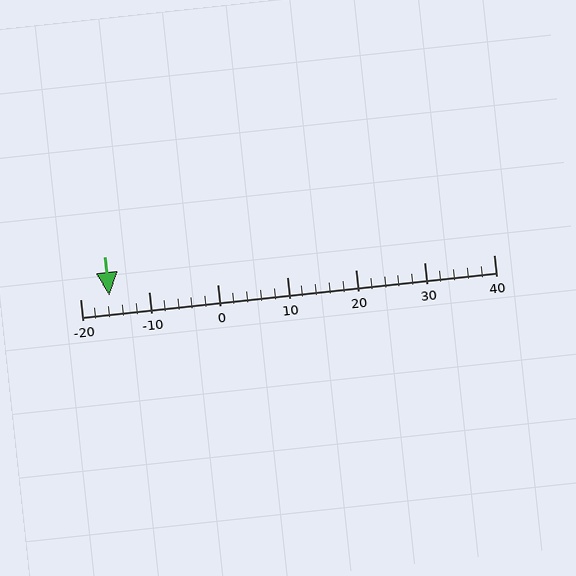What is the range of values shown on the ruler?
The ruler shows values from -20 to 40.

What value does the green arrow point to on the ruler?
The green arrow points to approximately -16.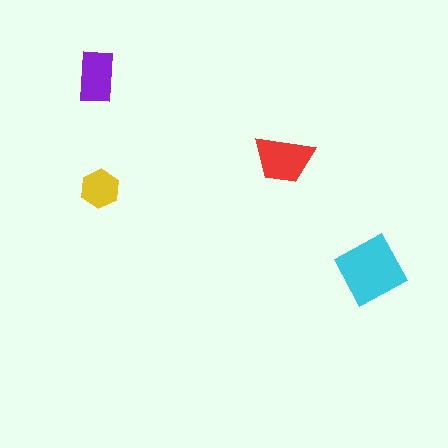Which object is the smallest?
The yellow hexagon.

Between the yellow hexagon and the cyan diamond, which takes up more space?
The cyan diamond.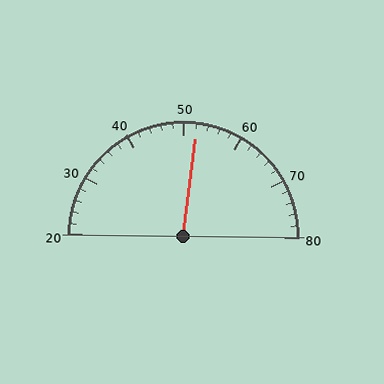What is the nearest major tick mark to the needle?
The nearest major tick mark is 50.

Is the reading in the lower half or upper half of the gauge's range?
The reading is in the upper half of the range (20 to 80).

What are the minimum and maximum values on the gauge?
The gauge ranges from 20 to 80.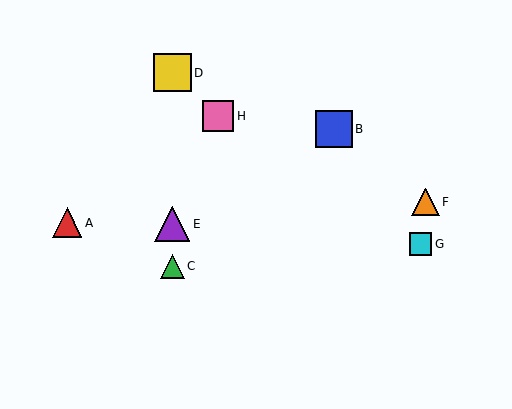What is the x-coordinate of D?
Object D is at x≈172.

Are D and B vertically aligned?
No, D is at x≈172 and B is at x≈334.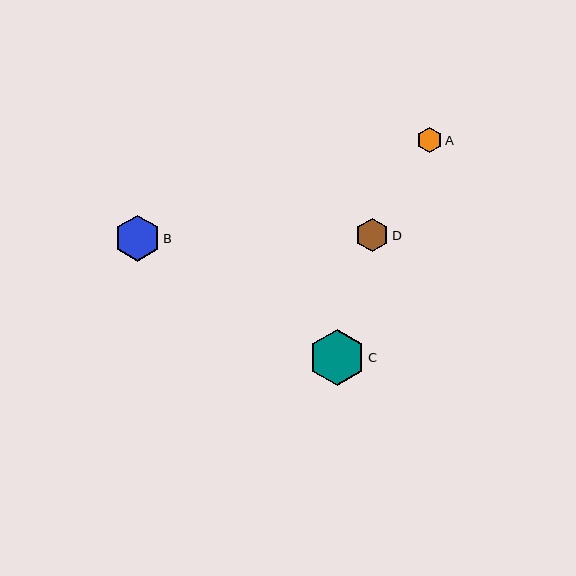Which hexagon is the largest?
Hexagon C is the largest with a size of approximately 56 pixels.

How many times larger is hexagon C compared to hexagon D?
Hexagon C is approximately 1.7 times the size of hexagon D.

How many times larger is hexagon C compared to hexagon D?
Hexagon C is approximately 1.7 times the size of hexagon D.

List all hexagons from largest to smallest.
From largest to smallest: C, B, D, A.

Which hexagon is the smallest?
Hexagon A is the smallest with a size of approximately 25 pixels.